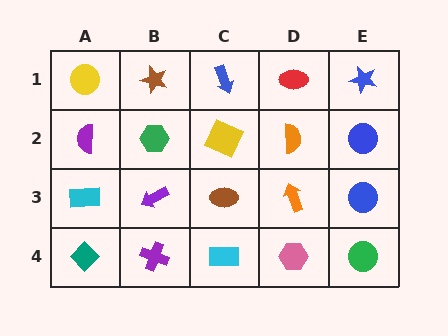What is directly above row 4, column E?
A blue circle.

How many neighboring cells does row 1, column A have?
2.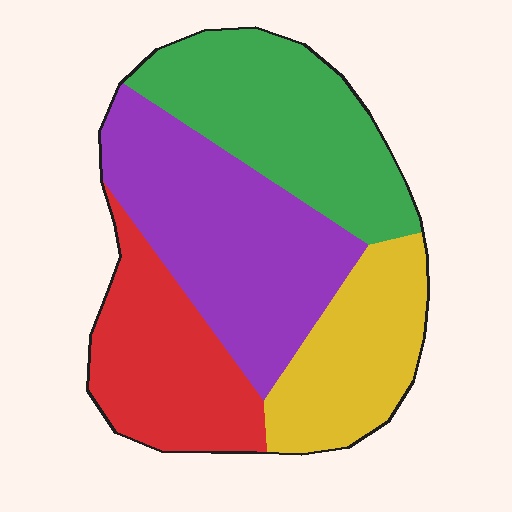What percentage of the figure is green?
Green covers about 25% of the figure.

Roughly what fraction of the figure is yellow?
Yellow takes up about one fifth (1/5) of the figure.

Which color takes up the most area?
Purple, at roughly 30%.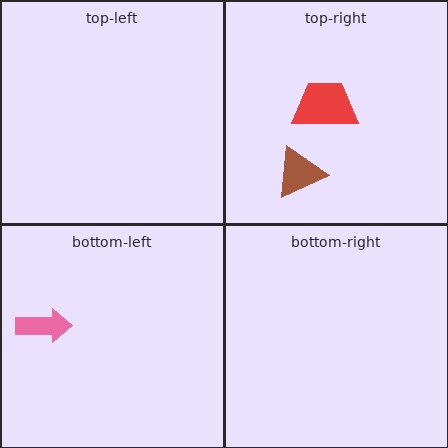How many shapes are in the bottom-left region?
1.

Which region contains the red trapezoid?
The top-right region.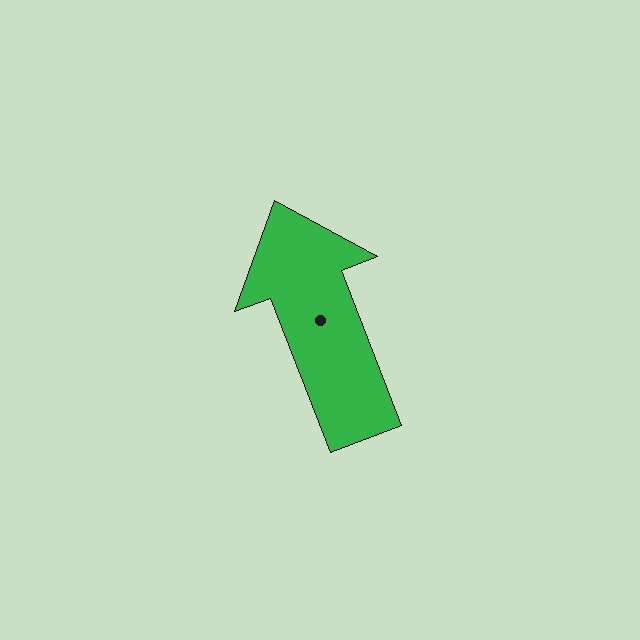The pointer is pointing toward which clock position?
Roughly 11 o'clock.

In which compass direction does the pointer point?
North.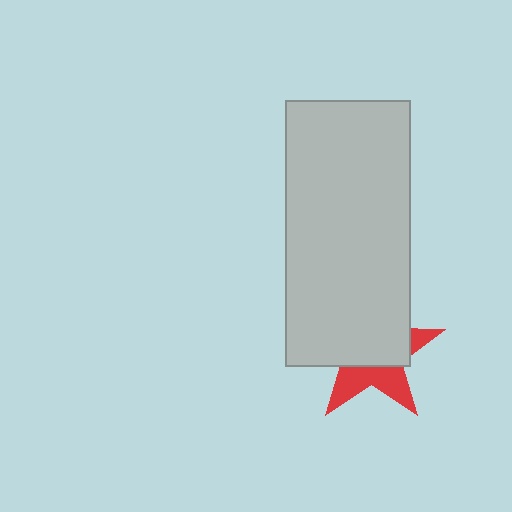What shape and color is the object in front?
The object in front is a light gray rectangle.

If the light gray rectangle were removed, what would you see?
You would see the complete red star.